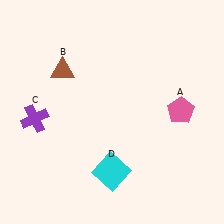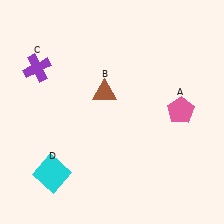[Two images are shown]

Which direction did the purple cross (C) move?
The purple cross (C) moved up.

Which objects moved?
The objects that moved are: the brown triangle (B), the purple cross (C), the cyan square (D).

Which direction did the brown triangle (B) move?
The brown triangle (B) moved right.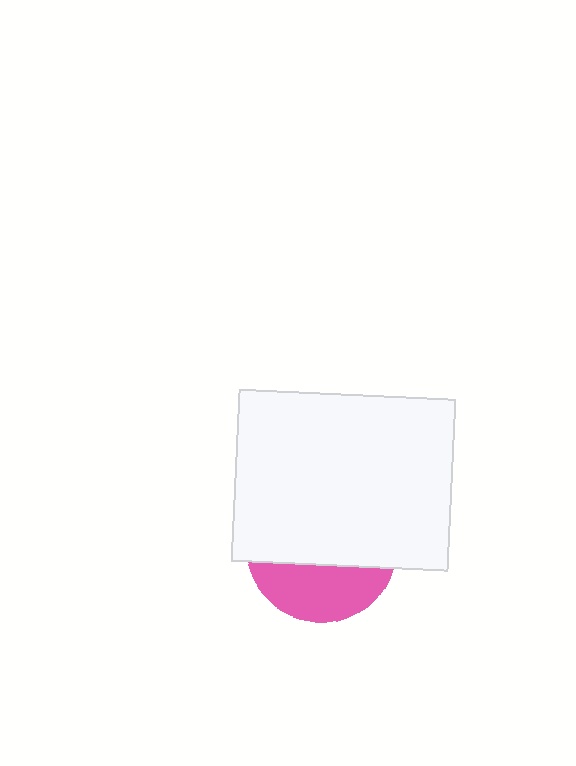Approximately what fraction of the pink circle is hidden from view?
Roughly 65% of the pink circle is hidden behind the white rectangle.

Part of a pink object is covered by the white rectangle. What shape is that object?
It is a circle.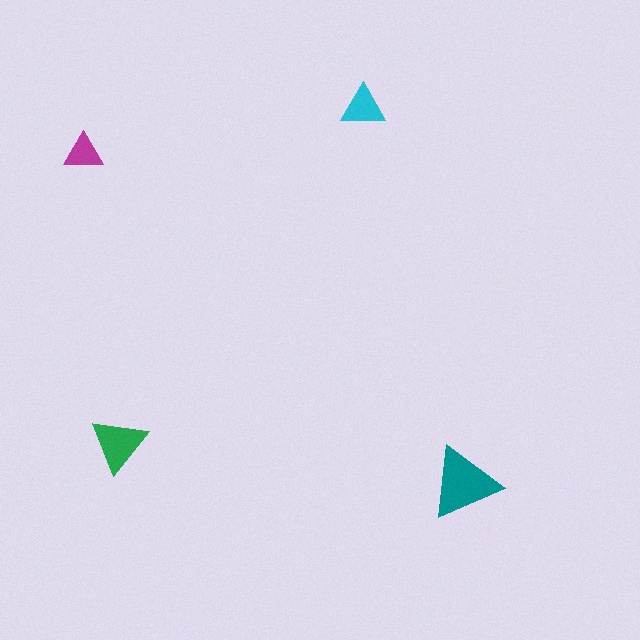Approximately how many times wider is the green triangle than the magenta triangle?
About 1.5 times wider.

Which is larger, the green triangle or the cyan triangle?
The green one.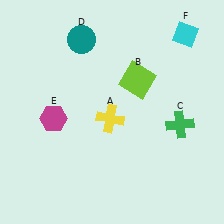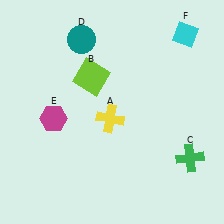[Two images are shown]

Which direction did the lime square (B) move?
The lime square (B) moved left.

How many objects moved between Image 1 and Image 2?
2 objects moved between the two images.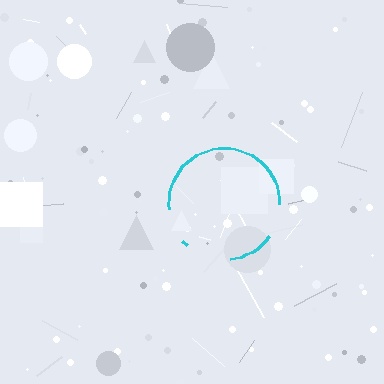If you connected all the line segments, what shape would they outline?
They would outline a circle.